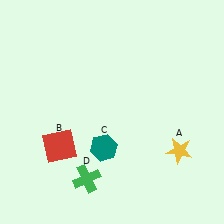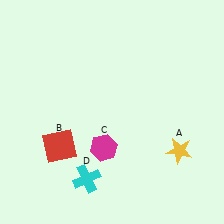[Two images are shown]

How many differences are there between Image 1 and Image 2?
There are 2 differences between the two images.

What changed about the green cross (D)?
In Image 1, D is green. In Image 2, it changed to cyan.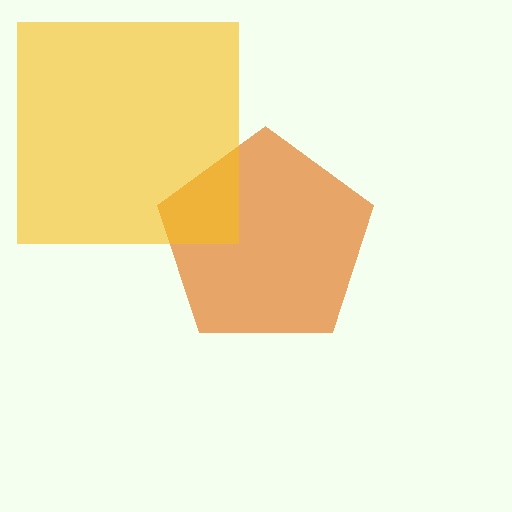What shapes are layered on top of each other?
The layered shapes are: an orange pentagon, a yellow square.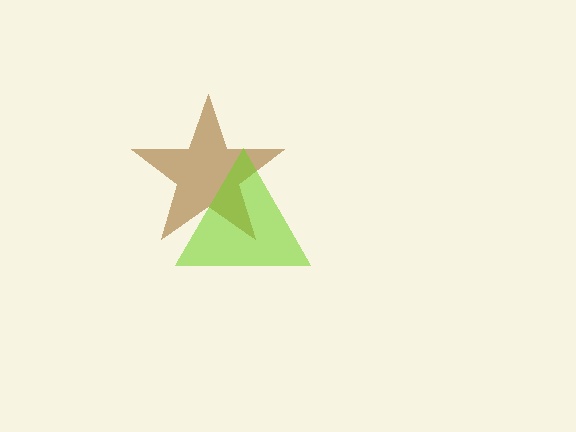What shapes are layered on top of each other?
The layered shapes are: a brown star, a lime triangle.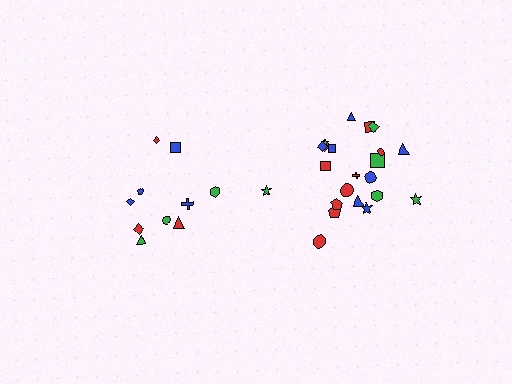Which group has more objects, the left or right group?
The right group.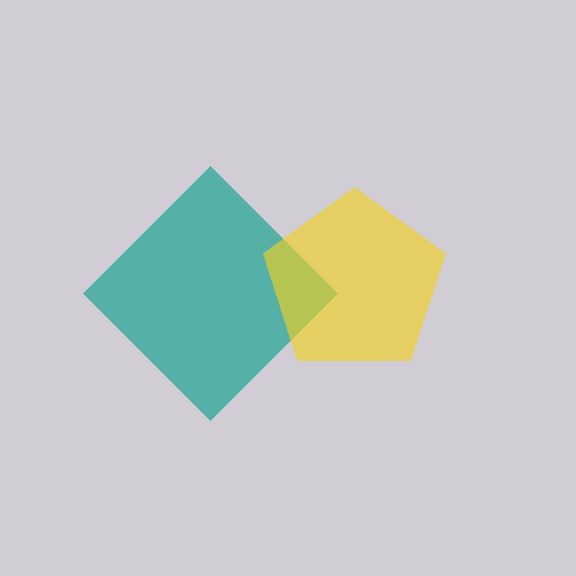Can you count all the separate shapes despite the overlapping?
Yes, there are 2 separate shapes.